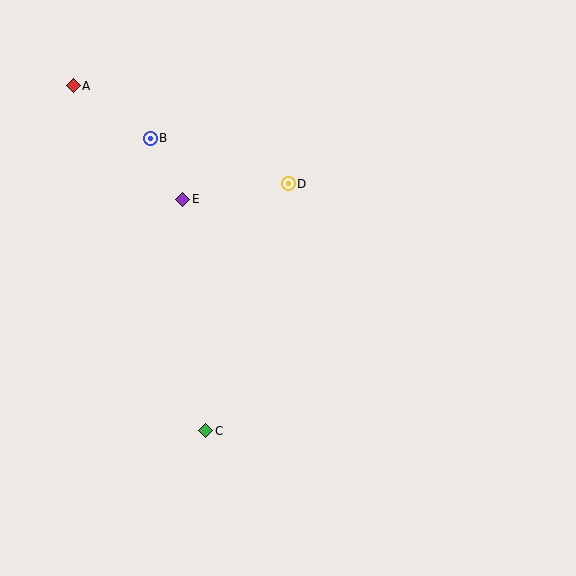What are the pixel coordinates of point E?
Point E is at (183, 199).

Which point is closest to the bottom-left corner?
Point C is closest to the bottom-left corner.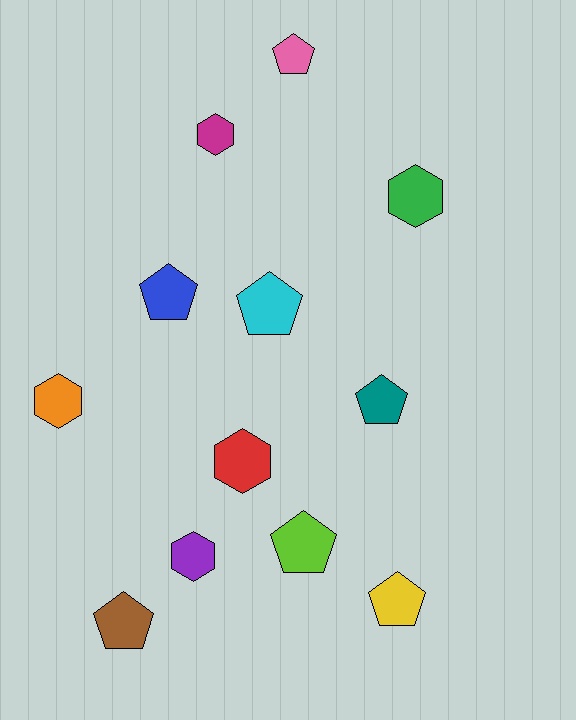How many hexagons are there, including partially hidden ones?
There are 5 hexagons.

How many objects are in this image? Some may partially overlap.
There are 12 objects.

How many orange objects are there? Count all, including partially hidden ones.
There is 1 orange object.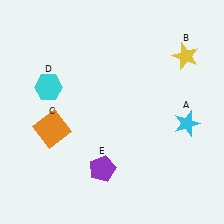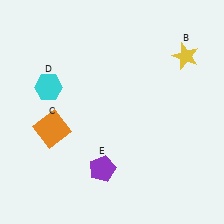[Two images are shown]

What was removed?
The cyan star (A) was removed in Image 2.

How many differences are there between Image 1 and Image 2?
There is 1 difference between the two images.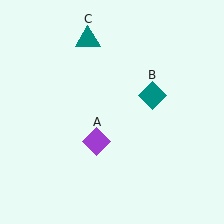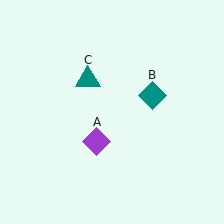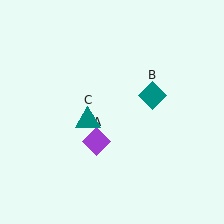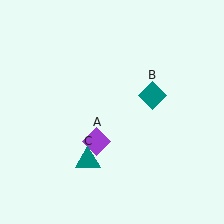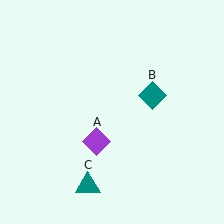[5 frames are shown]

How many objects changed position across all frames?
1 object changed position: teal triangle (object C).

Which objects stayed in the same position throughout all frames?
Purple diamond (object A) and teal diamond (object B) remained stationary.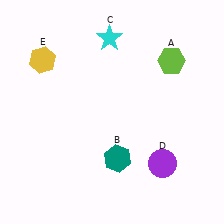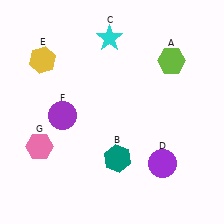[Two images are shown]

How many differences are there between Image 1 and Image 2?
There are 2 differences between the two images.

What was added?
A purple circle (F), a pink hexagon (G) were added in Image 2.